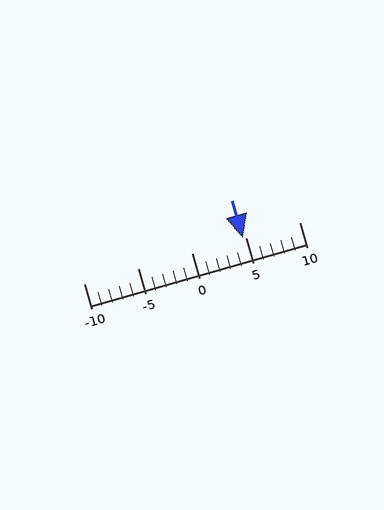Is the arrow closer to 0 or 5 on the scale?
The arrow is closer to 5.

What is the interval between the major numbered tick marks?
The major tick marks are spaced 5 units apart.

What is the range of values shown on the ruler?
The ruler shows values from -10 to 10.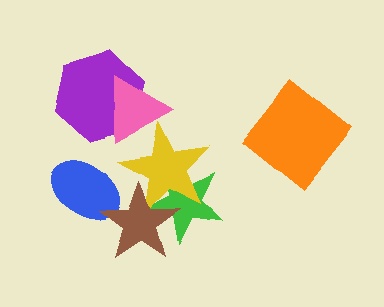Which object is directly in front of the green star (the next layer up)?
The yellow star is directly in front of the green star.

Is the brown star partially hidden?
No, no other shape covers it.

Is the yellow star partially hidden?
Yes, it is partially covered by another shape.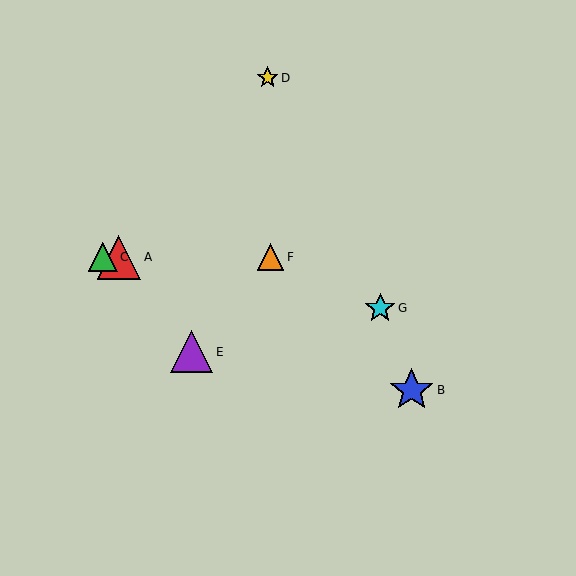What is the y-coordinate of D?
Object D is at y≈78.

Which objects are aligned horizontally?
Objects A, C, F are aligned horizontally.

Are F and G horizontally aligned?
No, F is at y≈257 and G is at y≈308.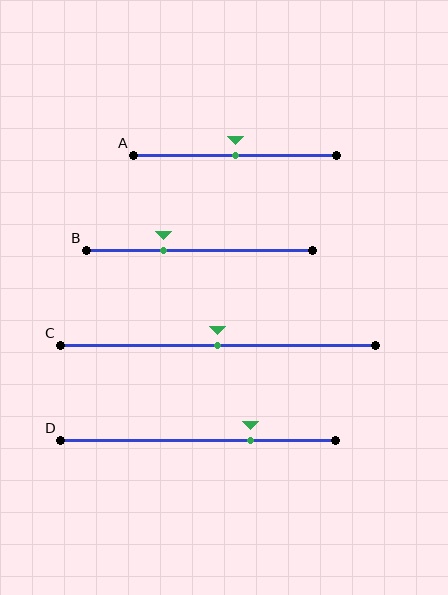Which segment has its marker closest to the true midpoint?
Segment A has its marker closest to the true midpoint.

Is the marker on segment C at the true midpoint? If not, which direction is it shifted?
Yes, the marker on segment C is at the true midpoint.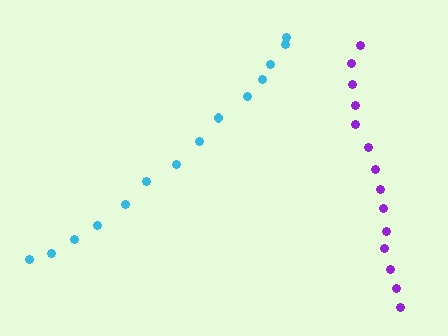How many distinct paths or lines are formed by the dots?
There are 2 distinct paths.